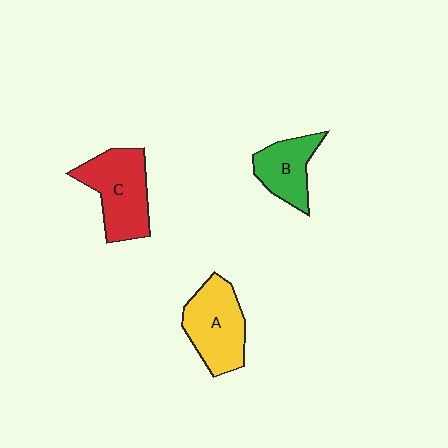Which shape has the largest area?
Shape C (red).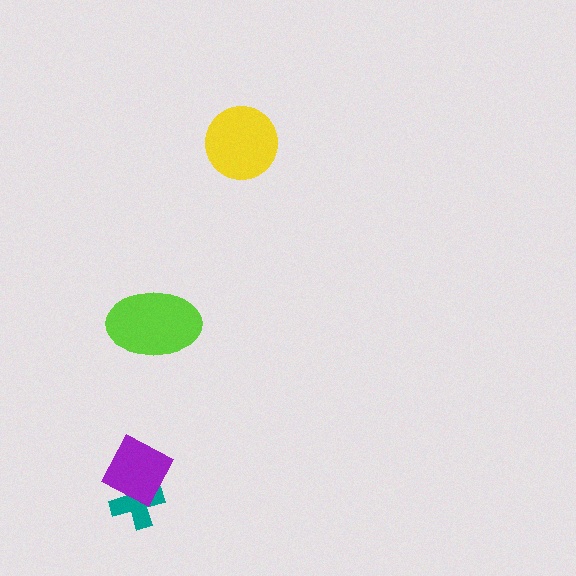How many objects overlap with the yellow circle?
0 objects overlap with the yellow circle.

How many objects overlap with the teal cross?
1 object overlaps with the teal cross.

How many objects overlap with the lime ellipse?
0 objects overlap with the lime ellipse.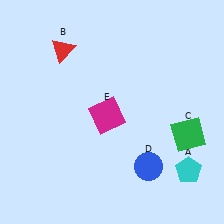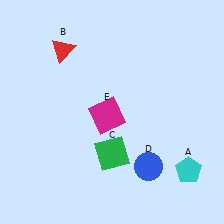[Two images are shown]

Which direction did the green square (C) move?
The green square (C) moved left.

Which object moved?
The green square (C) moved left.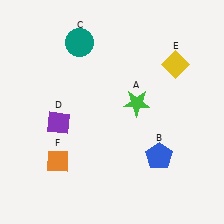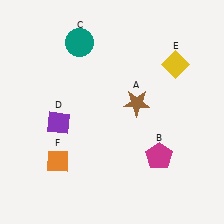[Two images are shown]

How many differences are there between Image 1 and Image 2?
There are 2 differences between the two images.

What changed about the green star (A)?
In Image 1, A is green. In Image 2, it changed to brown.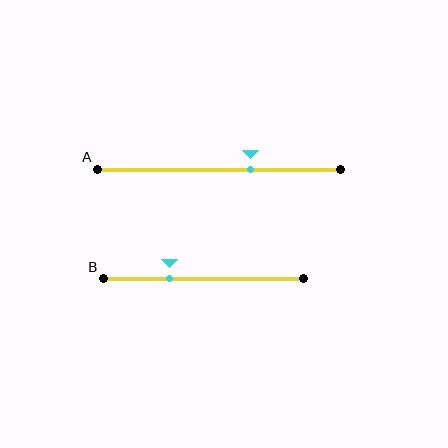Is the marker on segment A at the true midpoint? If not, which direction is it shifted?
No, the marker on segment A is shifted to the right by about 13% of the segment length.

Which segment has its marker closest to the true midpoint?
Segment A has its marker closest to the true midpoint.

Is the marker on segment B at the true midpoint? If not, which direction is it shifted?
No, the marker on segment B is shifted to the left by about 17% of the segment length.